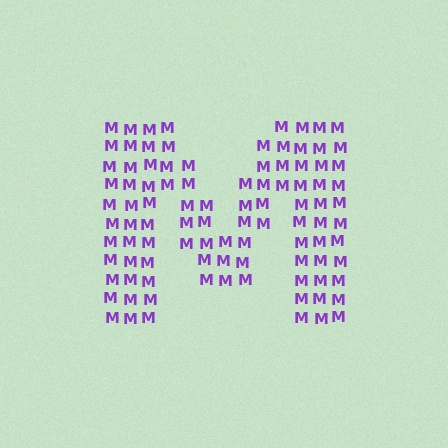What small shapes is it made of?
It is made of small letter M's.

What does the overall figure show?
The overall figure shows the letter M.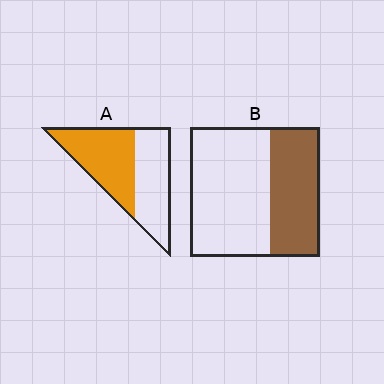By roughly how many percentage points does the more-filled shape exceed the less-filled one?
By roughly 15 percentage points (A over B).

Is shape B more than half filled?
No.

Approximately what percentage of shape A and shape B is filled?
A is approximately 50% and B is approximately 40%.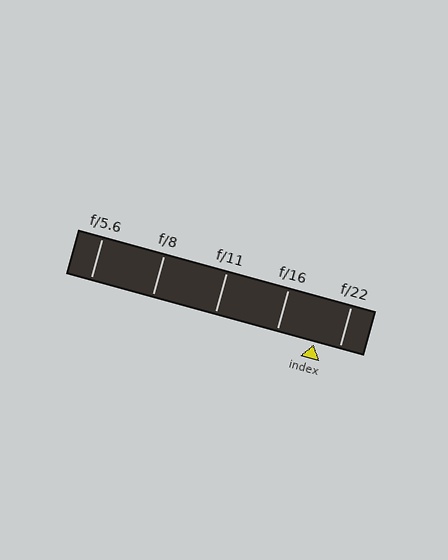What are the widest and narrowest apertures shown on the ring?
The widest aperture shown is f/5.6 and the narrowest is f/22.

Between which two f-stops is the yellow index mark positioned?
The index mark is between f/16 and f/22.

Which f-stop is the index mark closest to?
The index mark is closest to f/22.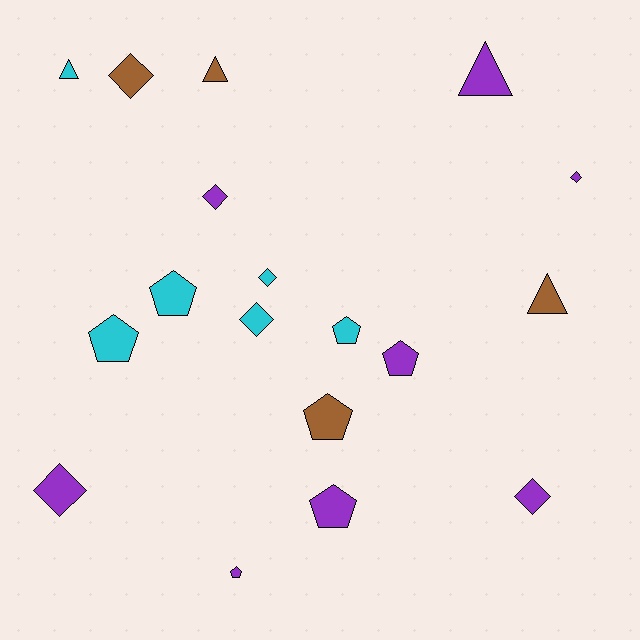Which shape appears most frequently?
Pentagon, with 7 objects.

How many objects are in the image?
There are 18 objects.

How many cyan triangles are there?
There is 1 cyan triangle.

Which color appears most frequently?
Purple, with 8 objects.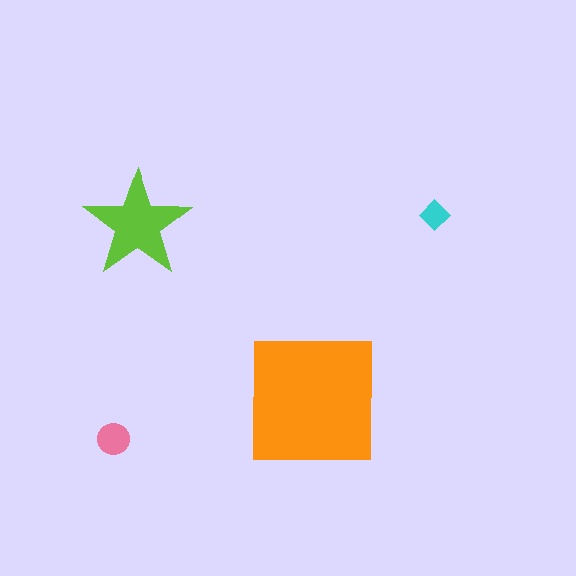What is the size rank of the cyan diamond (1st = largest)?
4th.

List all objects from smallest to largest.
The cyan diamond, the pink circle, the lime star, the orange square.